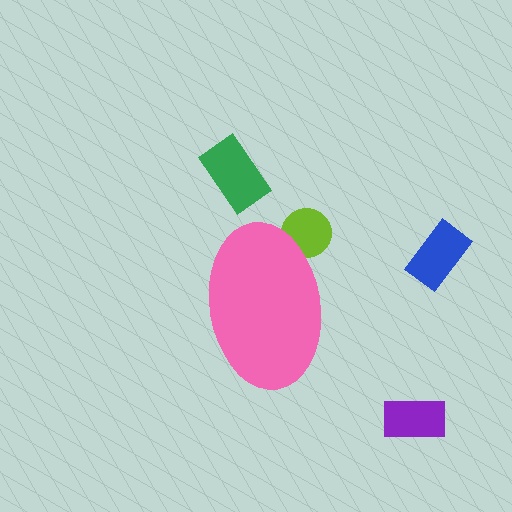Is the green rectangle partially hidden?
No, the green rectangle is fully visible.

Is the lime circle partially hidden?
Yes, the lime circle is partially hidden behind the pink ellipse.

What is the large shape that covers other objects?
A pink ellipse.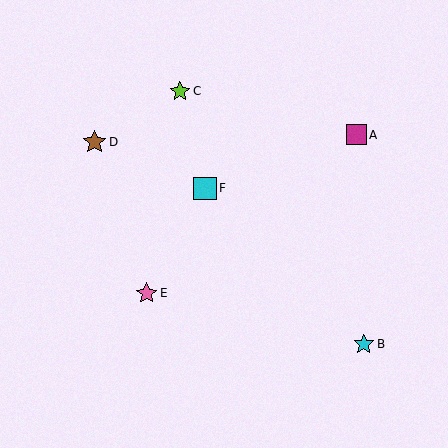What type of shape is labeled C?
Shape C is a lime star.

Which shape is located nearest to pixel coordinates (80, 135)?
The brown star (labeled D) at (94, 142) is nearest to that location.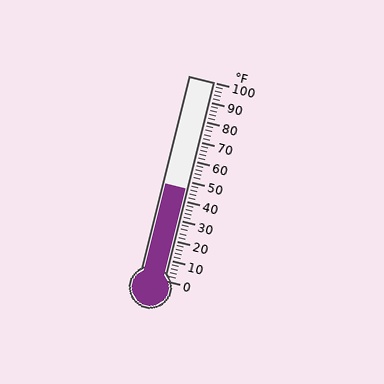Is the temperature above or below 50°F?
The temperature is below 50°F.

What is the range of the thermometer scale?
The thermometer scale ranges from 0°F to 100°F.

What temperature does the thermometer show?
The thermometer shows approximately 46°F.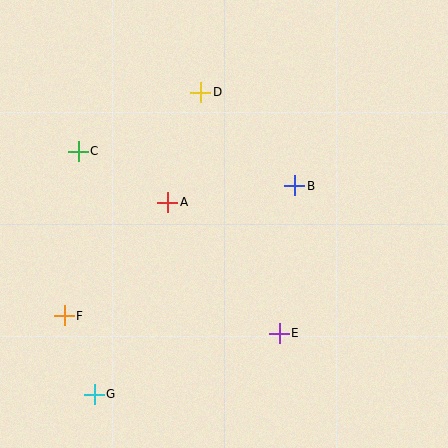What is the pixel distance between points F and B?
The distance between F and B is 265 pixels.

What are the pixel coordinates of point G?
Point G is at (94, 394).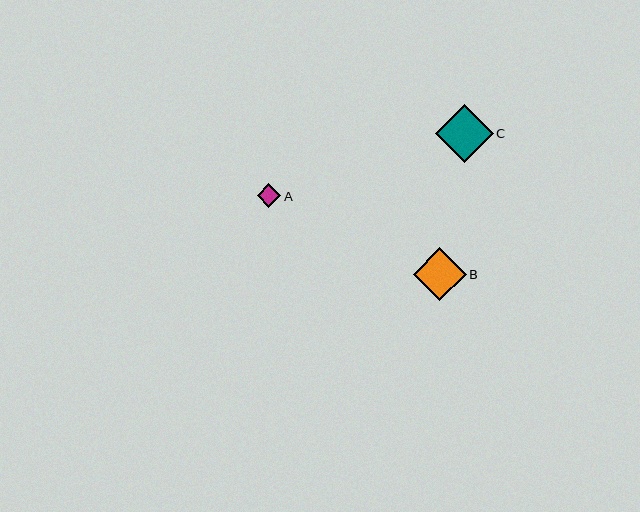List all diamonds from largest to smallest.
From largest to smallest: C, B, A.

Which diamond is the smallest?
Diamond A is the smallest with a size of approximately 24 pixels.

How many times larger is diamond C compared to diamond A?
Diamond C is approximately 2.4 times the size of diamond A.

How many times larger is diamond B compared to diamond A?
Diamond B is approximately 2.2 times the size of diamond A.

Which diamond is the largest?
Diamond C is the largest with a size of approximately 58 pixels.